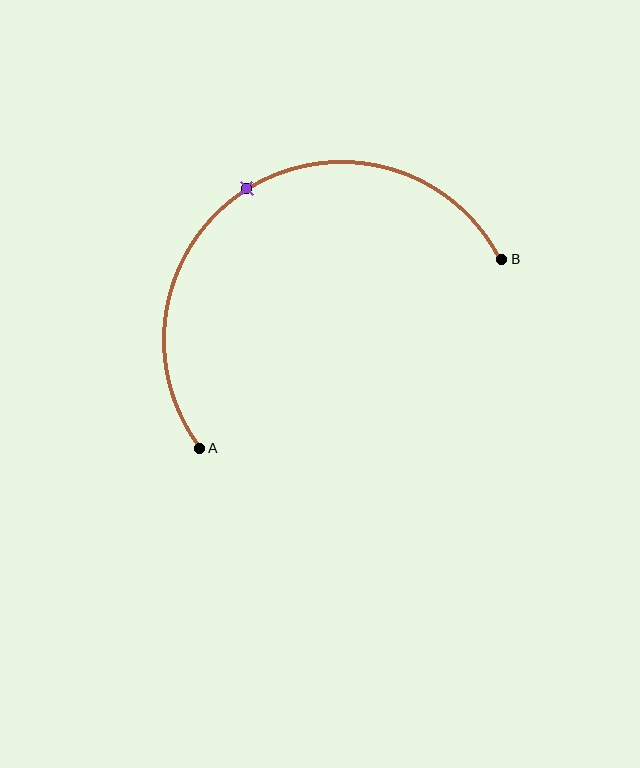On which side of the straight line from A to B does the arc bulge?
The arc bulges above the straight line connecting A and B.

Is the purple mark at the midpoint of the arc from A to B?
Yes. The purple mark lies on the arc at equal arc-length from both A and B — it is the arc midpoint.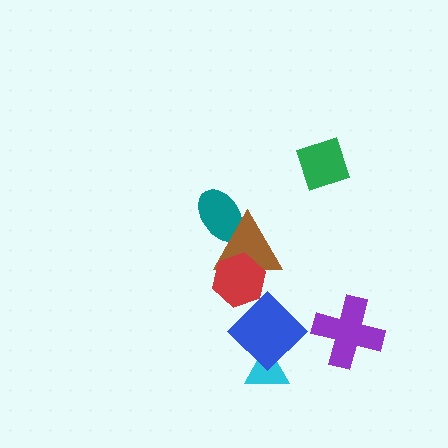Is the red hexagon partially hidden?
Yes, it is partially covered by another shape.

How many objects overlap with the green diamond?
0 objects overlap with the green diamond.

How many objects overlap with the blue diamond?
2 objects overlap with the blue diamond.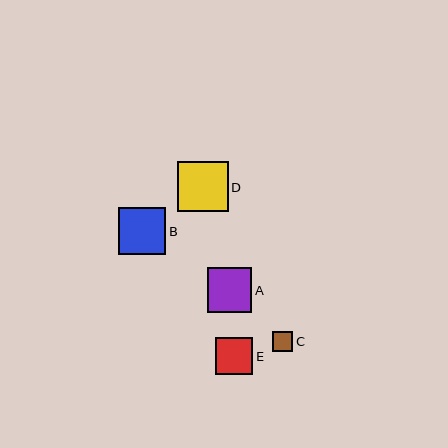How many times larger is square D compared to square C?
Square D is approximately 2.5 times the size of square C.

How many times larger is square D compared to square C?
Square D is approximately 2.5 times the size of square C.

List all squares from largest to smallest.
From largest to smallest: D, B, A, E, C.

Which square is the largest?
Square D is the largest with a size of approximately 50 pixels.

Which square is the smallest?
Square C is the smallest with a size of approximately 20 pixels.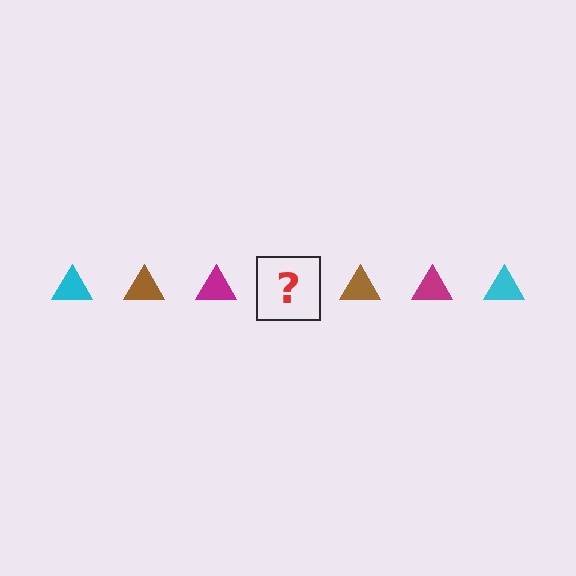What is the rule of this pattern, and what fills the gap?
The rule is that the pattern cycles through cyan, brown, magenta triangles. The gap should be filled with a cyan triangle.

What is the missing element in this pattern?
The missing element is a cyan triangle.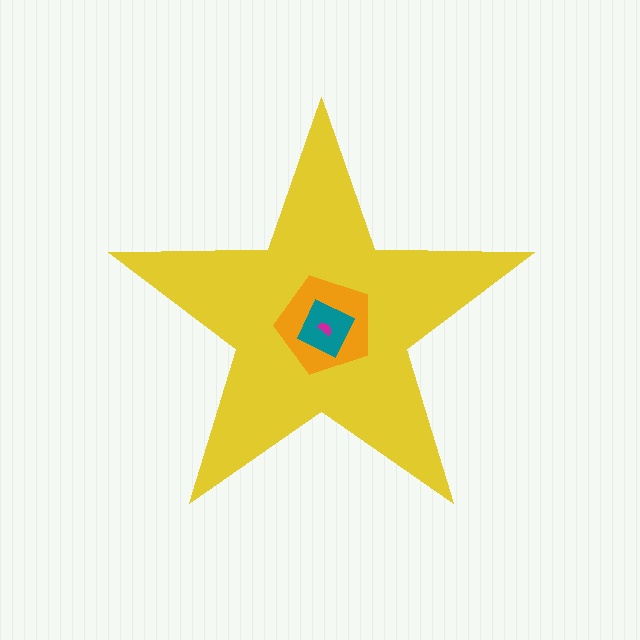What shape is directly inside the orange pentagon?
The teal diamond.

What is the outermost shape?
The yellow star.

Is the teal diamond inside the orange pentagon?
Yes.